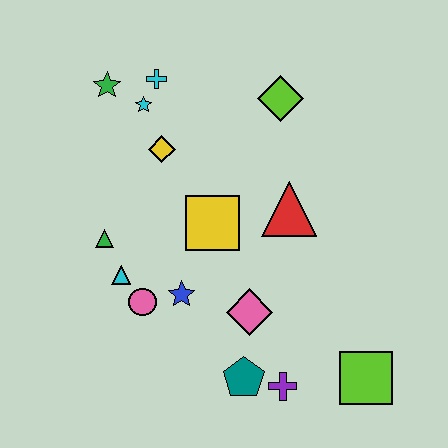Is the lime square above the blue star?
No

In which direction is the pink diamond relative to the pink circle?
The pink diamond is to the right of the pink circle.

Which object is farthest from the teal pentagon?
The green star is farthest from the teal pentagon.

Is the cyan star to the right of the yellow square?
No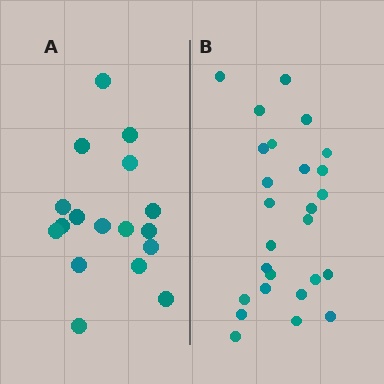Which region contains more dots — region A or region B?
Region B (the right region) has more dots.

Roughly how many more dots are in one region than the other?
Region B has roughly 8 or so more dots than region A.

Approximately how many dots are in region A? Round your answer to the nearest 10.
About 20 dots. (The exact count is 17, which rounds to 20.)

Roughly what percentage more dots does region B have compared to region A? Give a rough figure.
About 55% more.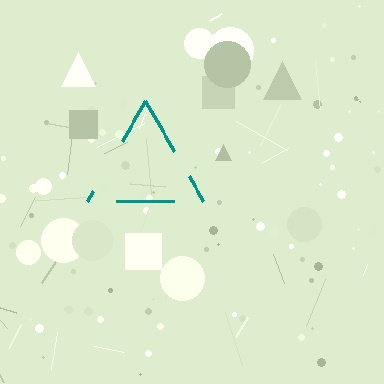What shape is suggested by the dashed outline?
The dashed outline suggests a triangle.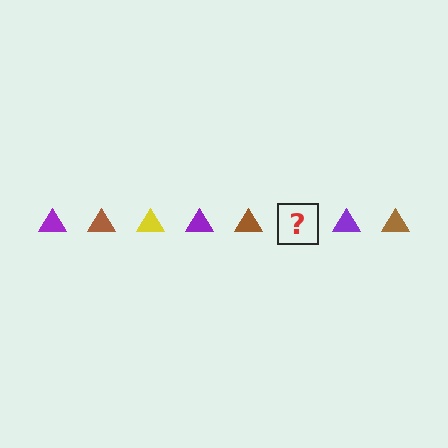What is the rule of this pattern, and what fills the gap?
The rule is that the pattern cycles through purple, brown, yellow triangles. The gap should be filled with a yellow triangle.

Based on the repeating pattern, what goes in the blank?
The blank should be a yellow triangle.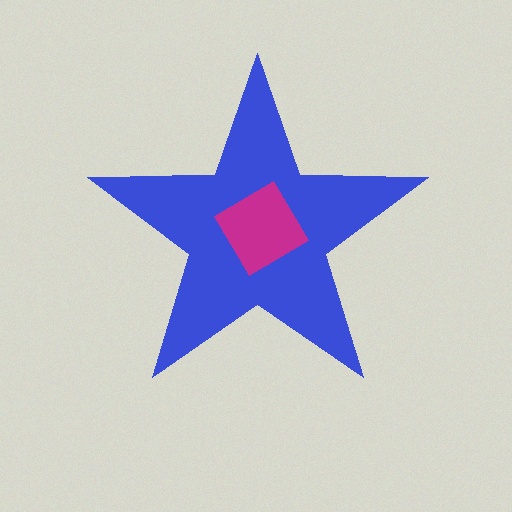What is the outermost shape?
The blue star.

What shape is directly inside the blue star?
The magenta diamond.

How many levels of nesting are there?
2.